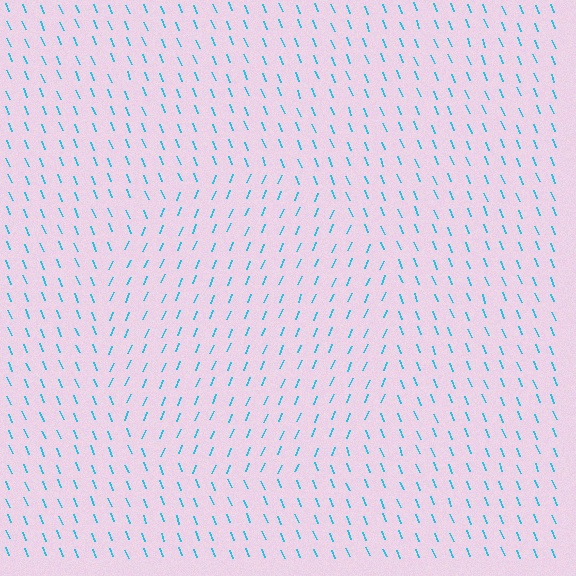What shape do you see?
I see a circle.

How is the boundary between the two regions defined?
The boundary is defined purely by a change in line orientation (approximately 45 degrees difference). All lines are the same color and thickness.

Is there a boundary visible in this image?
Yes, there is a texture boundary formed by a change in line orientation.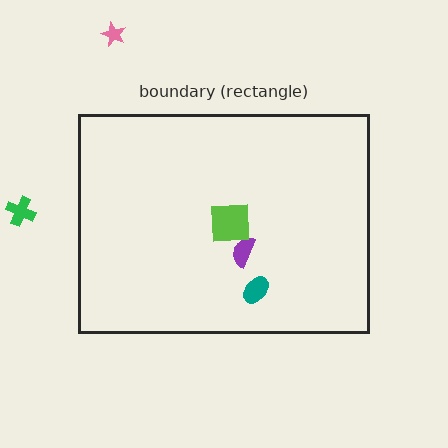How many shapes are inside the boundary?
3 inside, 2 outside.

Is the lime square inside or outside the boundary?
Inside.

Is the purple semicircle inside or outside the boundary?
Inside.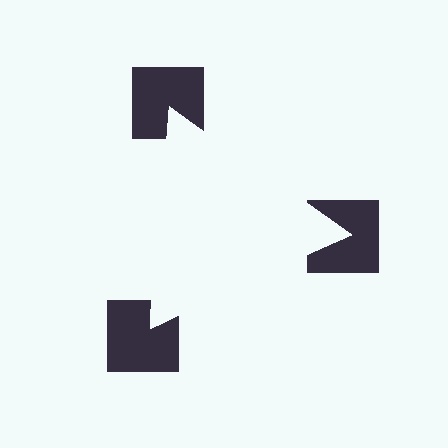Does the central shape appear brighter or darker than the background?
It typically appears slightly brighter than the background, even though no actual brightness change is drawn.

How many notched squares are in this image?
There are 3 — one at each vertex of the illusory triangle.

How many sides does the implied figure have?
3 sides.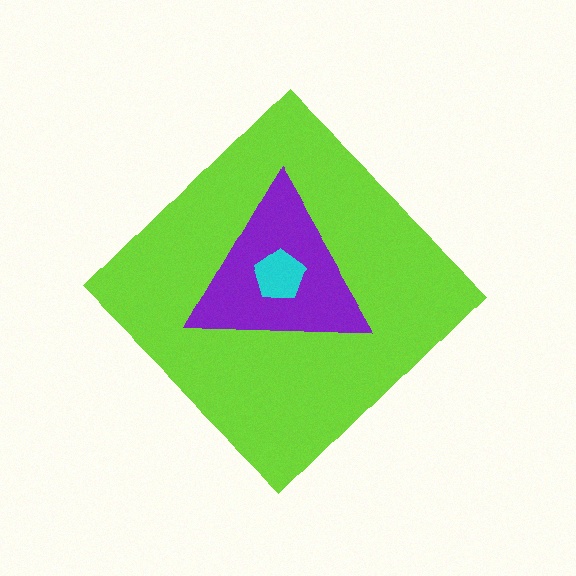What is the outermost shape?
The lime diamond.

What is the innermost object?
The cyan pentagon.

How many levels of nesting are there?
3.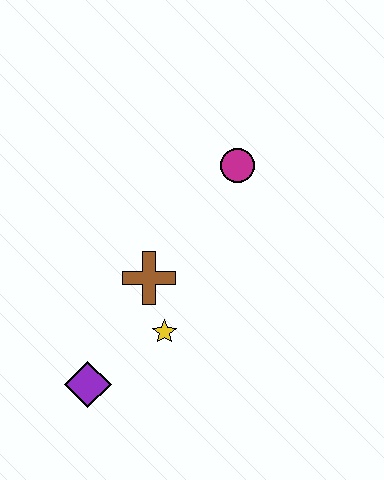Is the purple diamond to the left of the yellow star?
Yes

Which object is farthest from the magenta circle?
The purple diamond is farthest from the magenta circle.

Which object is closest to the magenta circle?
The brown cross is closest to the magenta circle.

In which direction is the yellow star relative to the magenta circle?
The yellow star is below the magenta circle.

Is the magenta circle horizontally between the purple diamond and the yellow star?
No